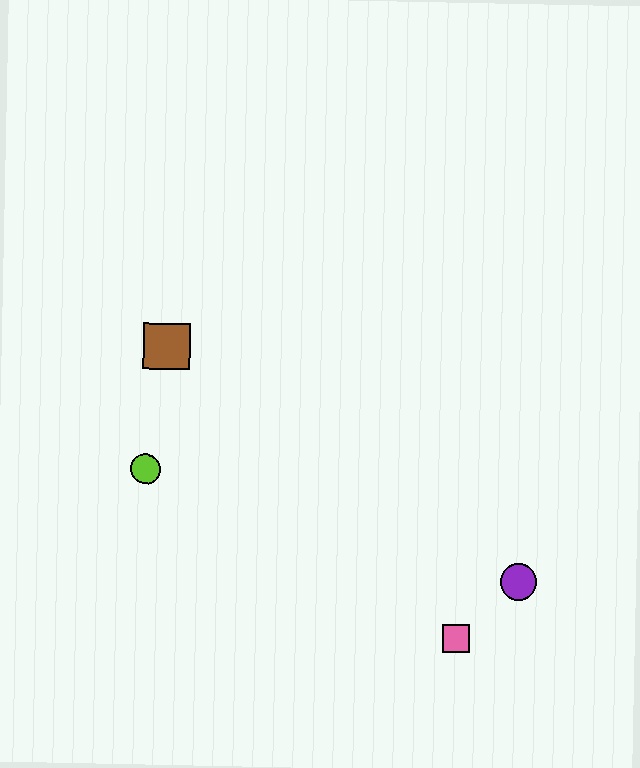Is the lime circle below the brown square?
Yes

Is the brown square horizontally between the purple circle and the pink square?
No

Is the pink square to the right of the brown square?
Yes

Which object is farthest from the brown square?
The purple circle is farthest from the brown square.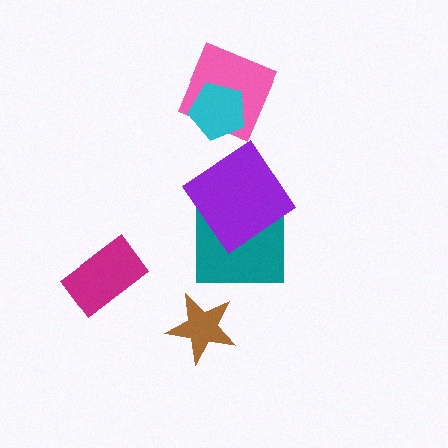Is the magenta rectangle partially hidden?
No, no other shape covers it.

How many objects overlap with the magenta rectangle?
0 objects overlap with the magenta rectangle.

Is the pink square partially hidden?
Yes, it is partially covered by another shape.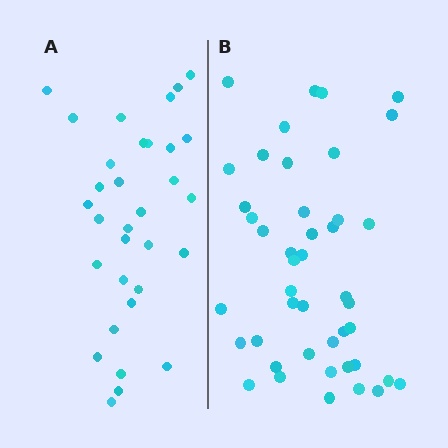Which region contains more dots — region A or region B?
Region B (the right region) has more dots.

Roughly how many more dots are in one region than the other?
Region B has roughly 12 or so more dots than region A.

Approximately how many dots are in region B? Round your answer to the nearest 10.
About 40 dots. (The exact count is 44, which rounds to 40.)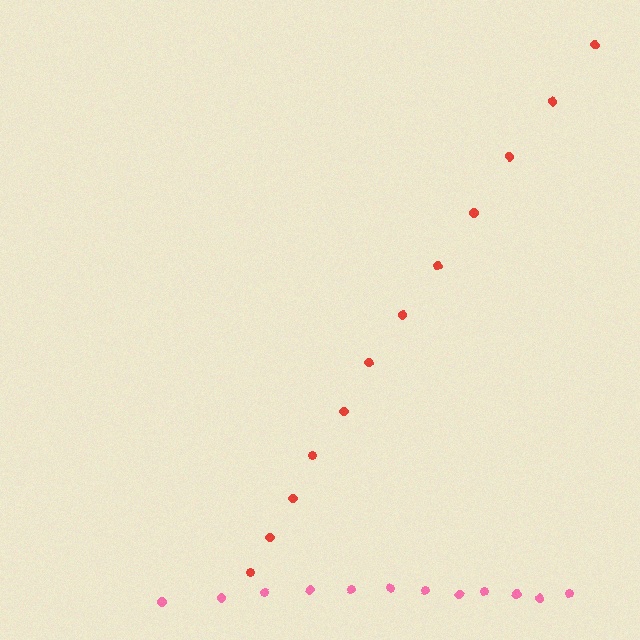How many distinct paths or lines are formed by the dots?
There are 2 distinct paths.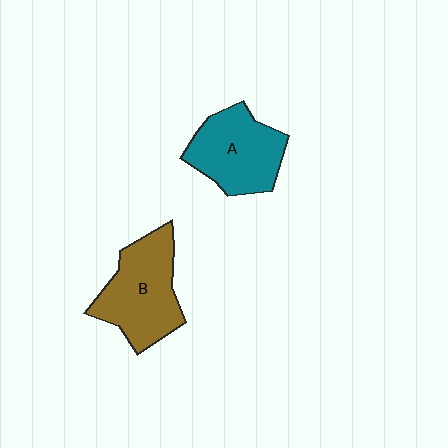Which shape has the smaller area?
Shape A (teal).